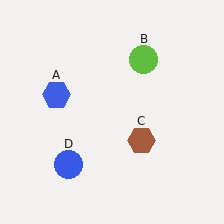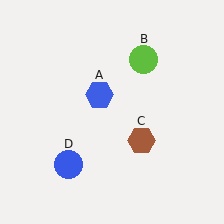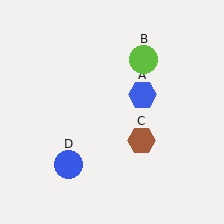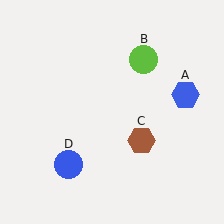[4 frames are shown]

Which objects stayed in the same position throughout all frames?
Lime circle (object B) and brown hexagon (object C) and blue circle (object D) remained stationary.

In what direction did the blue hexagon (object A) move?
The blue hexagon (object A) moved right.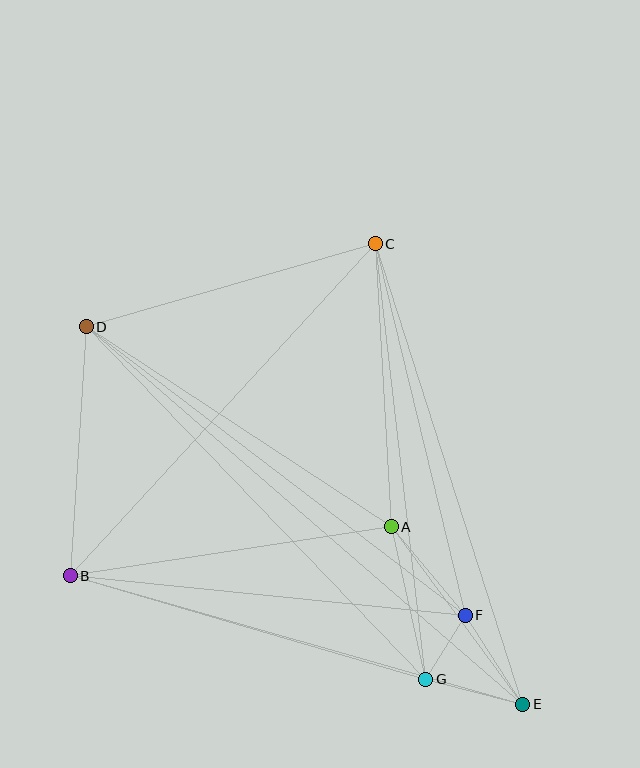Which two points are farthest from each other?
Points D and E are farthest from each other.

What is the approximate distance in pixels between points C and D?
The distance between C and D is approximately 301 pixels.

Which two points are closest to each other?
Points F and G are closest to each other.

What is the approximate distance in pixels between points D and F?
The distance between D and F is approximately 476 pixels.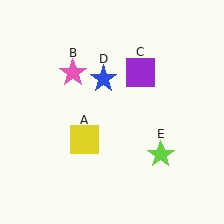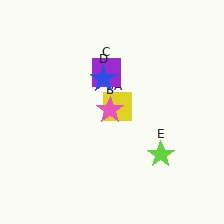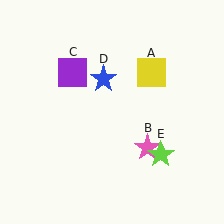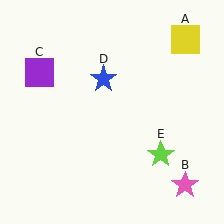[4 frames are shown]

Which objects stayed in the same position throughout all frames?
Blue star (object D) and lime star (object E) remained stationary.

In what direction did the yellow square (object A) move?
The yellow square (object A) moved up and to the right.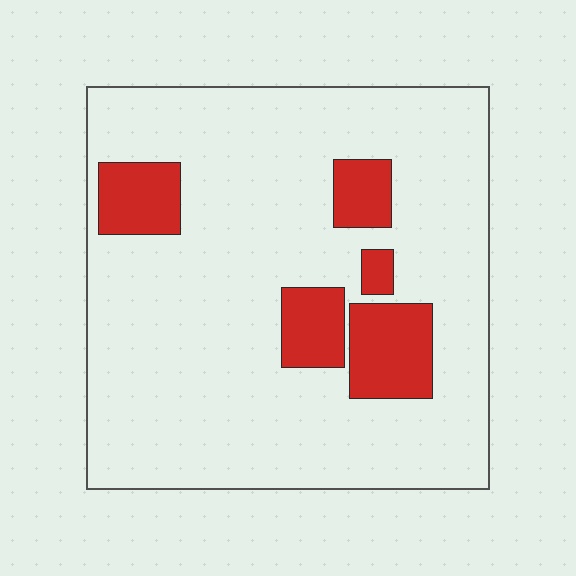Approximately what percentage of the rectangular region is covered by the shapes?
Approximately 15%.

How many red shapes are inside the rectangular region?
5.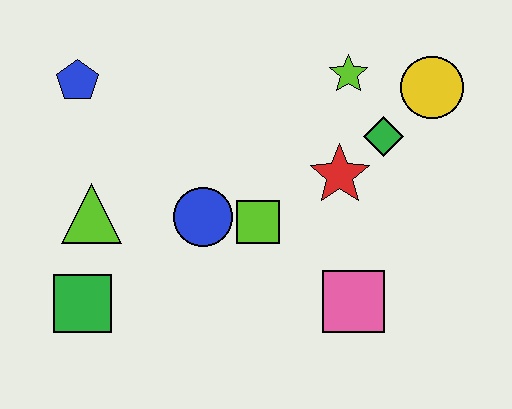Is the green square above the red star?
No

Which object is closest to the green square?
The lime triangle is closest to the green square.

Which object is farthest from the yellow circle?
The green square is farthest from the yellow circle.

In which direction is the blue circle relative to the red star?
The blue circle is to the left of the red star.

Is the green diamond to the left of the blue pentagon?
No